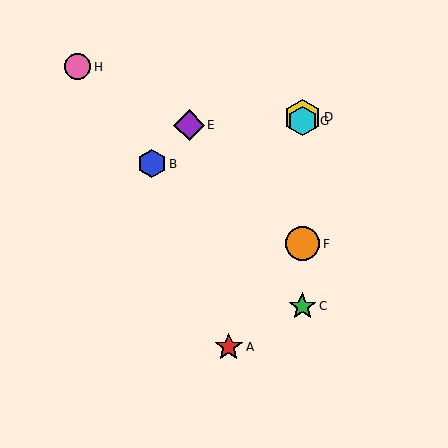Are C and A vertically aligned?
No, C is at x≈302 and A is at x≈229.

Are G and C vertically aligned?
Yes, both are at x≈302.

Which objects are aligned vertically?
Objects C, D, F, G are aligned vertically.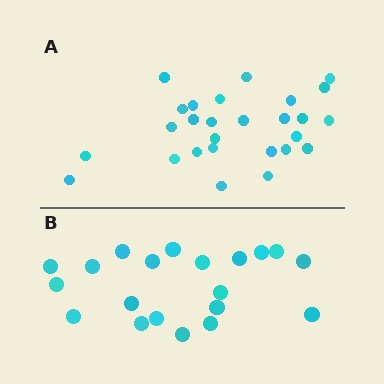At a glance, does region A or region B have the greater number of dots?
Region A (the top region) has more dots.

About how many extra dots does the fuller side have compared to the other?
Region A has roughly 8 or so more dots than region B.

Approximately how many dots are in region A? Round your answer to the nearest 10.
About 30 dots. (The exact count is 27, which rounds to 30.)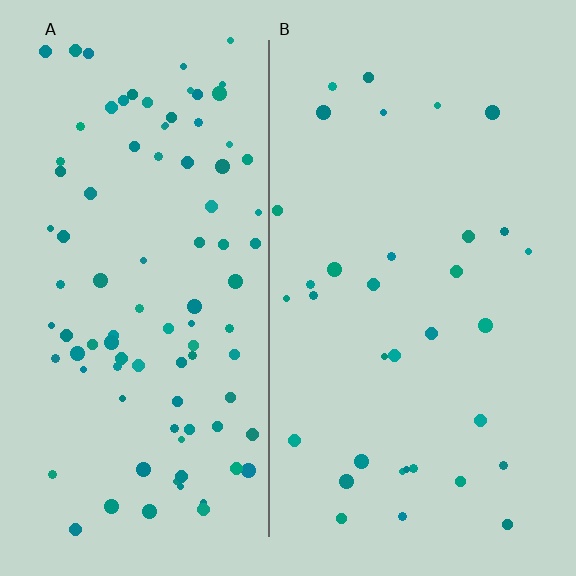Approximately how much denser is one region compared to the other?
Approximately 2.8× — region A over region B.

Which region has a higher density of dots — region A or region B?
A (the left).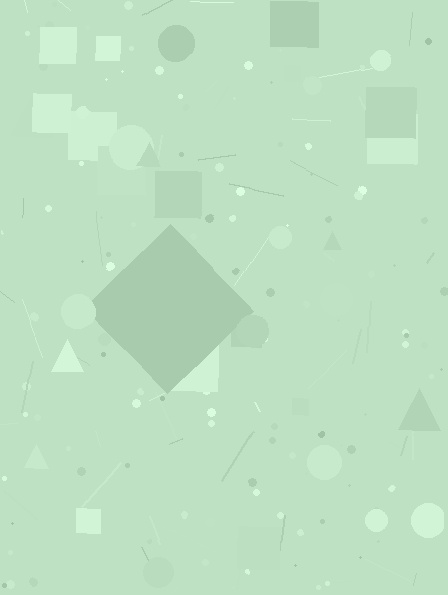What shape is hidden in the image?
A diamond is hidden in the image.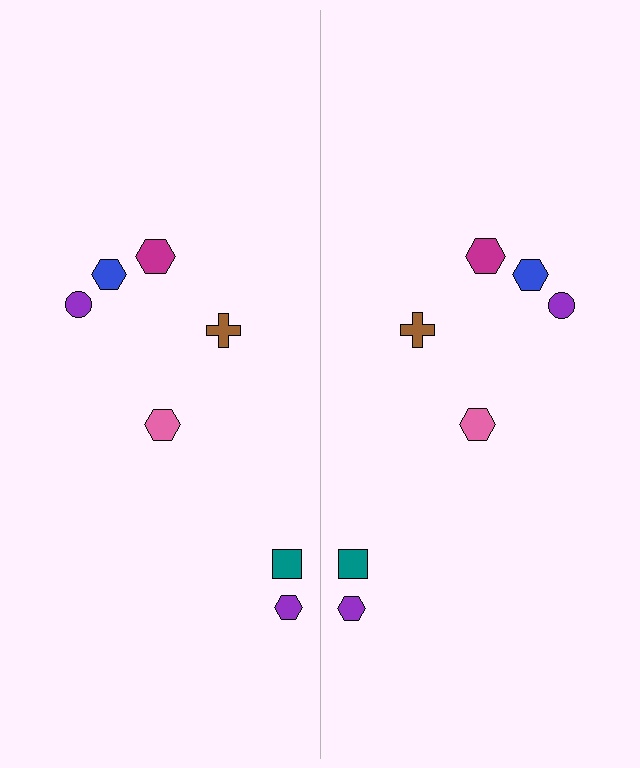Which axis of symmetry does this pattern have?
The pattern has a vertical axis of symmetry running through the center of the image.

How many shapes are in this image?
There are 14 shapes in this image.